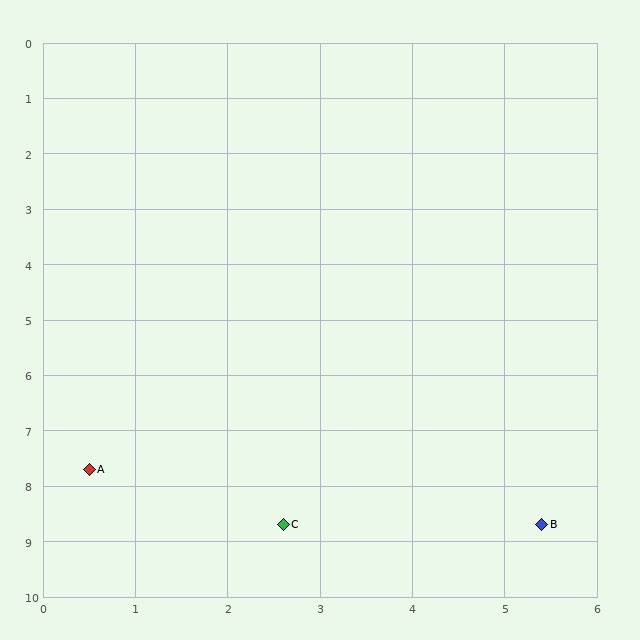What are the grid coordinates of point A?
Point A is at approximately (0.5, 7.7).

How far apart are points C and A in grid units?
Points C and A are about 2.3 grid units apart.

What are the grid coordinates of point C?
Point C is at approximately (2.6, 8.7).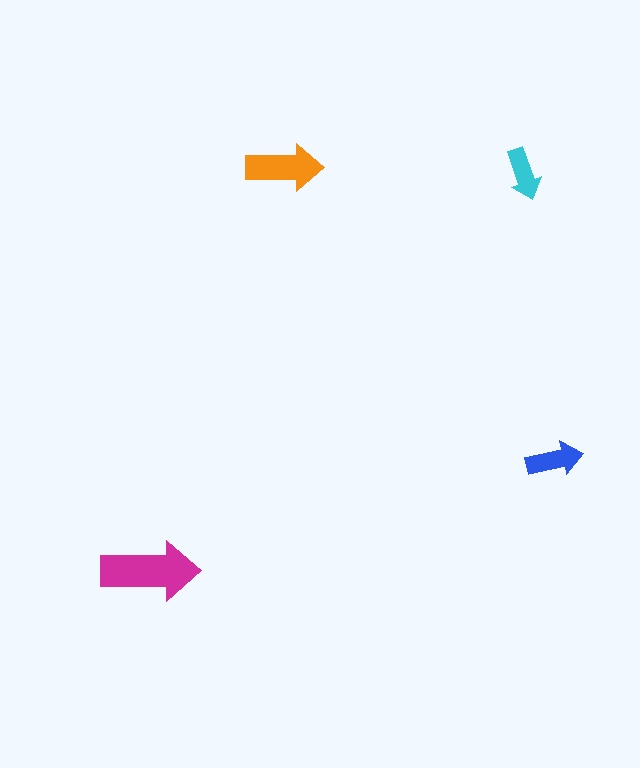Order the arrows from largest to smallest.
the magenta one, the orange one, the blue one, the cyan one.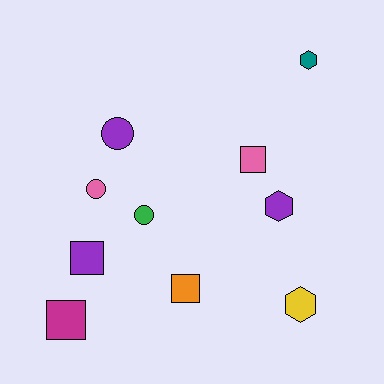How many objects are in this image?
There are 10 objects.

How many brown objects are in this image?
There are no brown objects.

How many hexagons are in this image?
There are 3 hexagons.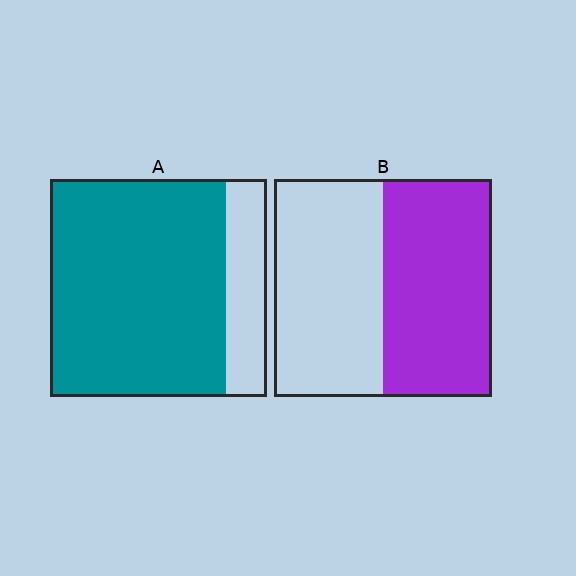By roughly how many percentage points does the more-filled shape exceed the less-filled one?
By roughly 30 percentage points (A over B).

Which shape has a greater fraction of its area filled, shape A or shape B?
Shape A.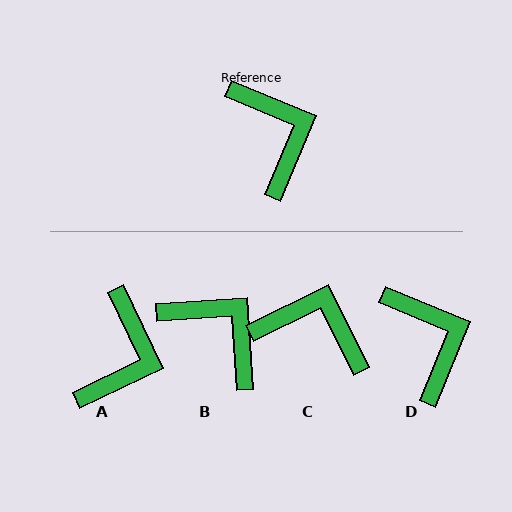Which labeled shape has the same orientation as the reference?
D.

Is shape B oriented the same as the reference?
No, it is off by about 27 degrees.